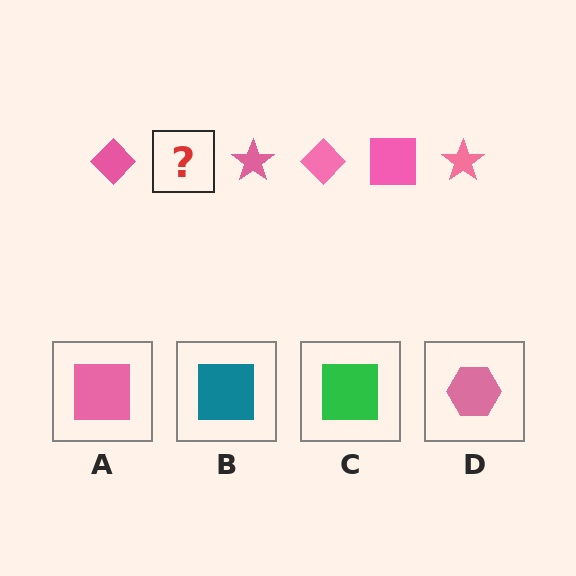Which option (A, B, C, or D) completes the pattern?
A.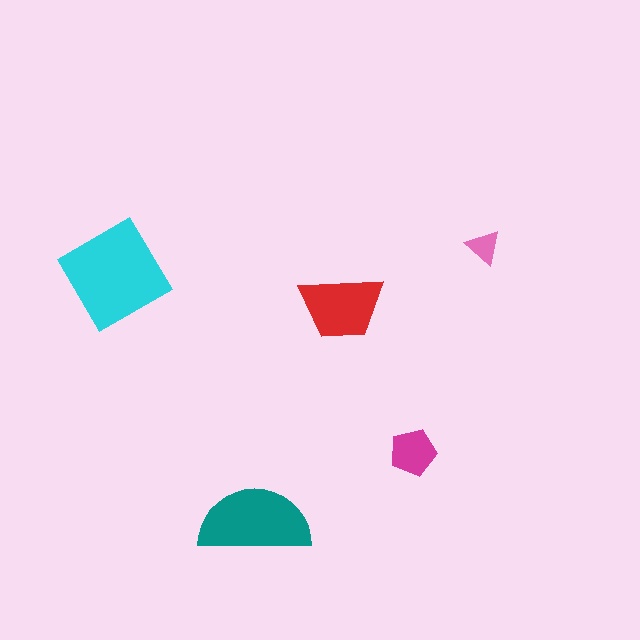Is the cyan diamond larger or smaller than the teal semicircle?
Larger.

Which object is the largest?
The cyan diamond.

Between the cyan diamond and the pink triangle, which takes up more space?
The cyan diamond.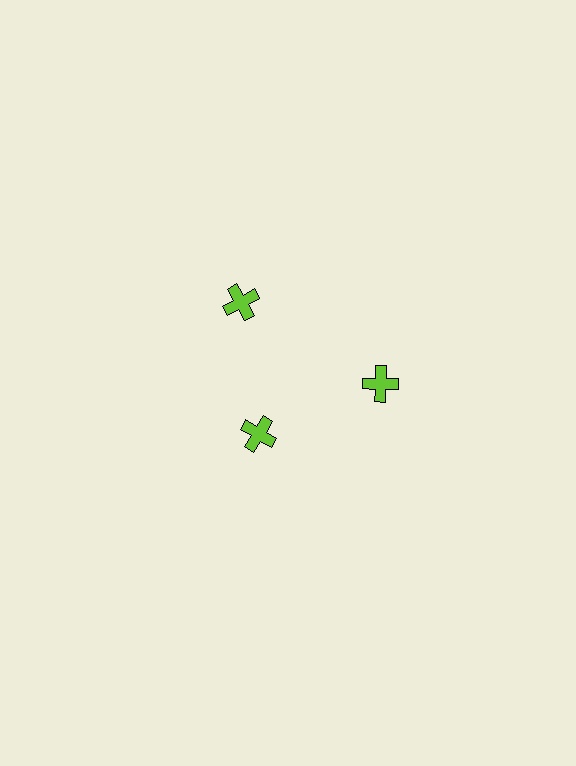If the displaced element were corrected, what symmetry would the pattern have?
It would have 3-fold rotational symmetry — the pattern would map onto itself every 120 degrees.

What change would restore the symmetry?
The symmetry would be restored by moving it outward, back onto the ring so that all 3 crosses sit at equal angles and equal distance from the center.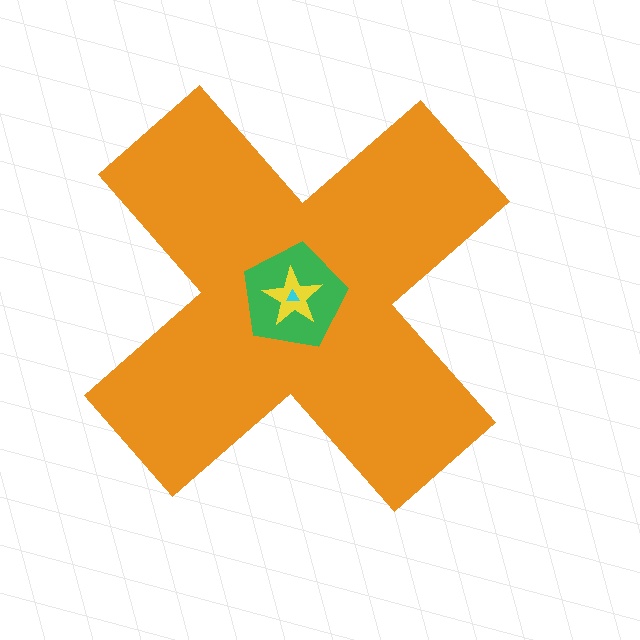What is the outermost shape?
The orange cross.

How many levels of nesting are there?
4.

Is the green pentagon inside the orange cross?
Yes.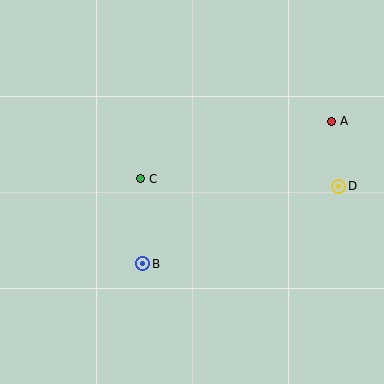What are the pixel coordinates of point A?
Point A is at (331, 121).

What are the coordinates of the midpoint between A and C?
The midpoint between A and C is at (236, 150).